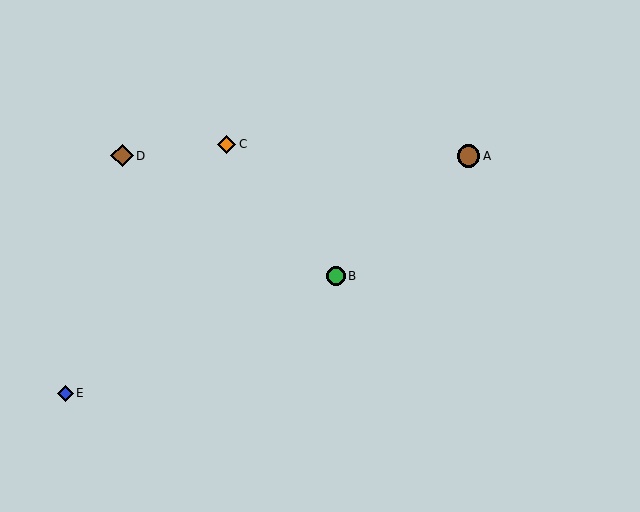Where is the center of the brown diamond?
The center of the brown diamond is at (122, 156).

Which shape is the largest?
The brown diamond (labeled D) is the largest.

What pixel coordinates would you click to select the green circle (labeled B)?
Click at (336, 276) to select the green circle B.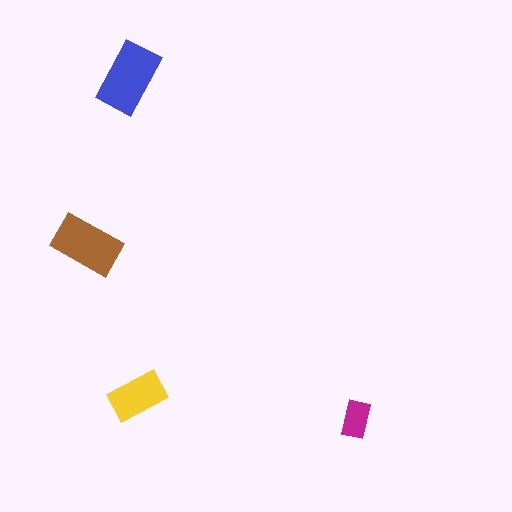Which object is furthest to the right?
The magenta rectangle is rightmost.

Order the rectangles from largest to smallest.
the blue one, the brown one, the yellow one, the magenta one.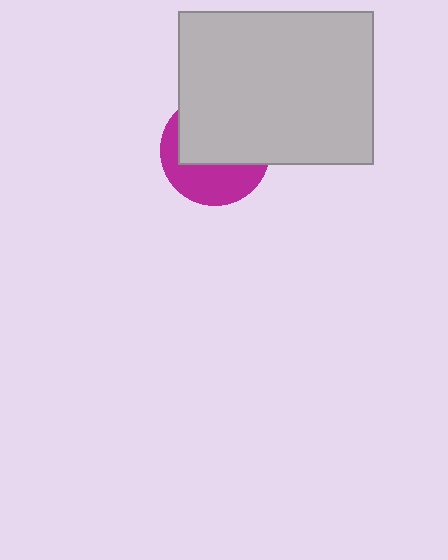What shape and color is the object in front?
The object in front is a light gray rectangle.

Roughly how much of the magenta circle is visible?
A small part of it is visible (roughly 41%).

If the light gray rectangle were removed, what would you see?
You would see the complete magenta circle.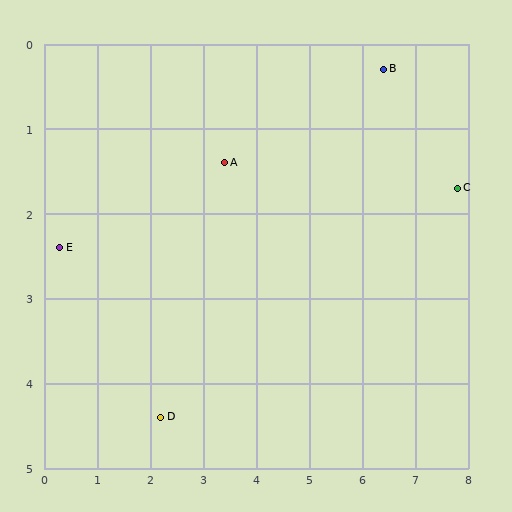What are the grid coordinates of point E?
Point E is at approximately (0.3, 2.4).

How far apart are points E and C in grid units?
Points E and C are about 7.5 grid units apart.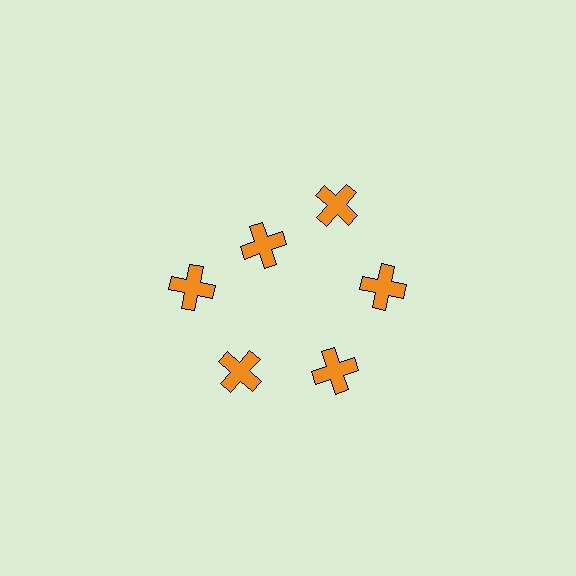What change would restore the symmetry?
The symmetry would be restored by moving it outward, back onto the ring so that all 6 crosses sit at equal angles and equal distance from the center.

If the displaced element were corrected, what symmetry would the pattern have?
It would have 6-fold rotational symmetry — the pattern would map onto itself every 60 degrees.